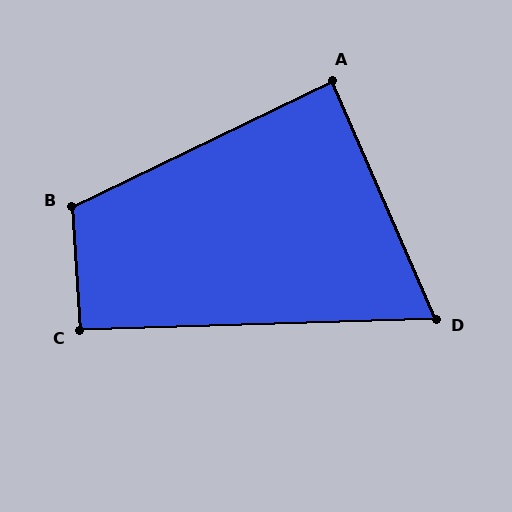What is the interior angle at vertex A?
Approximately 88 degrees (approximately right).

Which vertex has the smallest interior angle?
D, at approximately 68 degrees.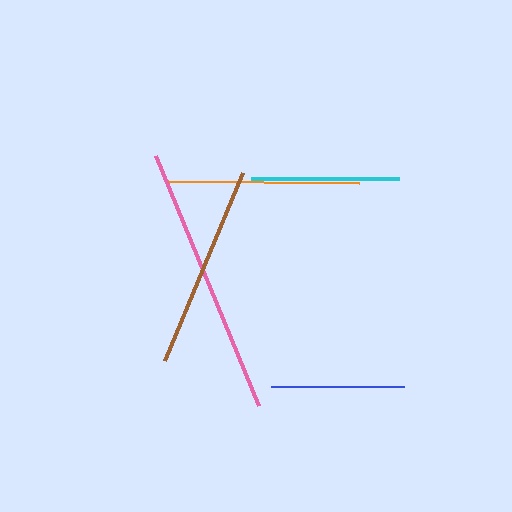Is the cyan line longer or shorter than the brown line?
The brown line is longer than the cyan line.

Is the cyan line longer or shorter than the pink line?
The pink line is longer than the cyan line.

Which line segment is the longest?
The pink line is the longest at approximately 270 pixels.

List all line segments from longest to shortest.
From longest to shortest: pink, brown, orange, cyan, blue.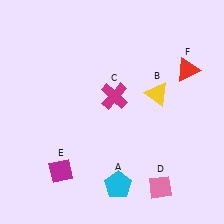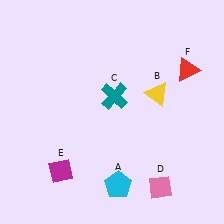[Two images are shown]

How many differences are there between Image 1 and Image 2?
There is 1 difference between the two images.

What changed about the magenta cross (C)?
In Image 1, C is magenta. In Image 2, it changed to teal.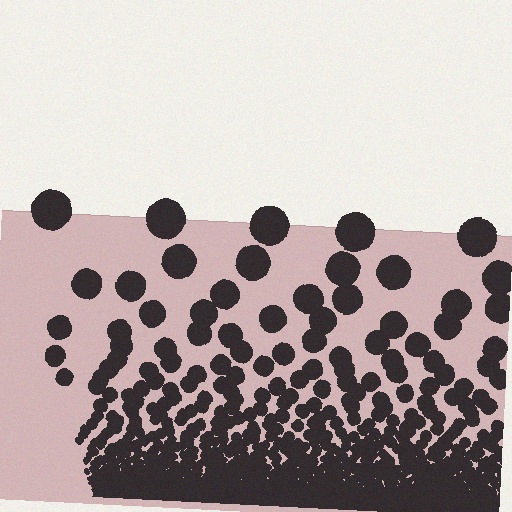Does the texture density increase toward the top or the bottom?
Density increases toward the bottom.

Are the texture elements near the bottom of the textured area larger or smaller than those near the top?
Smaller. The gradient is inverted — elements near the bottom are smaller and denser.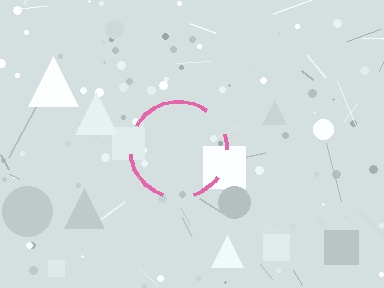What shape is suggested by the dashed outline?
The dashed outline suggests a circle.